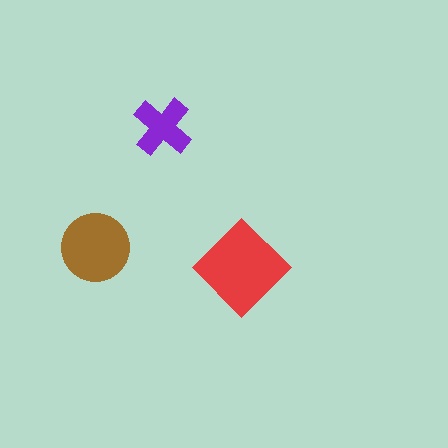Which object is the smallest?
The purple cross.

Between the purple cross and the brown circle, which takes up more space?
The brown circle.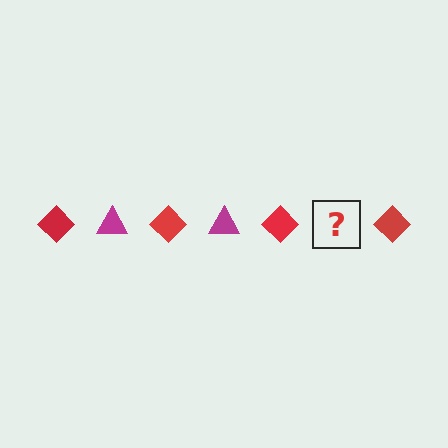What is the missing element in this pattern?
The missing element is a magenta triangle.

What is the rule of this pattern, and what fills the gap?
The rule is that the pattern alternates between red diamond and magenta triangle. The gap should be filled with a magenta triangle.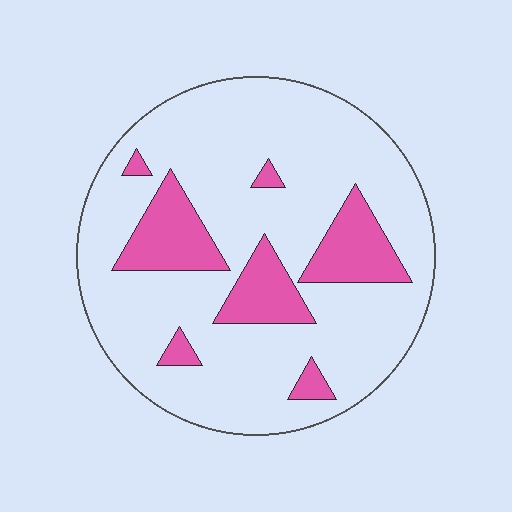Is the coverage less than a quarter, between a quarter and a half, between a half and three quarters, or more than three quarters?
Less than a quarter.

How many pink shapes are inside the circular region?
7.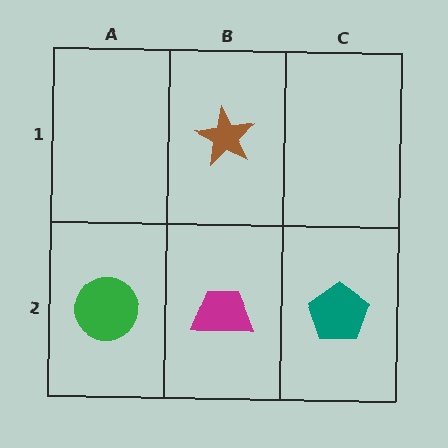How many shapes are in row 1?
1 shape.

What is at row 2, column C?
A teal pentagon.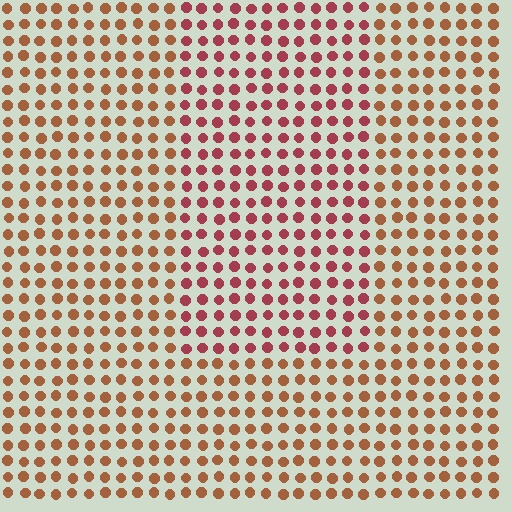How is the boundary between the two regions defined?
The boundary is defined purely by a slight shift in hue (about 32 degrees). Spacing, size, and orientation are identical on both sides.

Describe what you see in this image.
The image is filled with small brown elements in a uniform arrangement. A rectangle-shaped region is visible where the elements are tinted to a slightly different hue, forming a subtle color boundary.